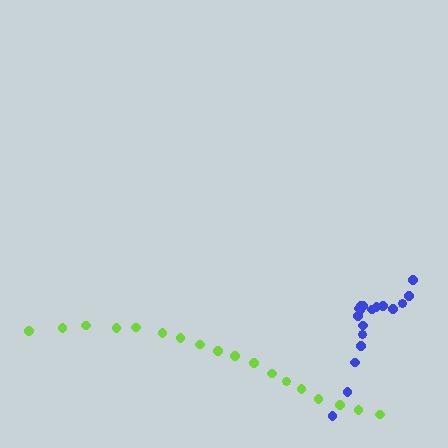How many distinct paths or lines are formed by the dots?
There are 2 distinct paths.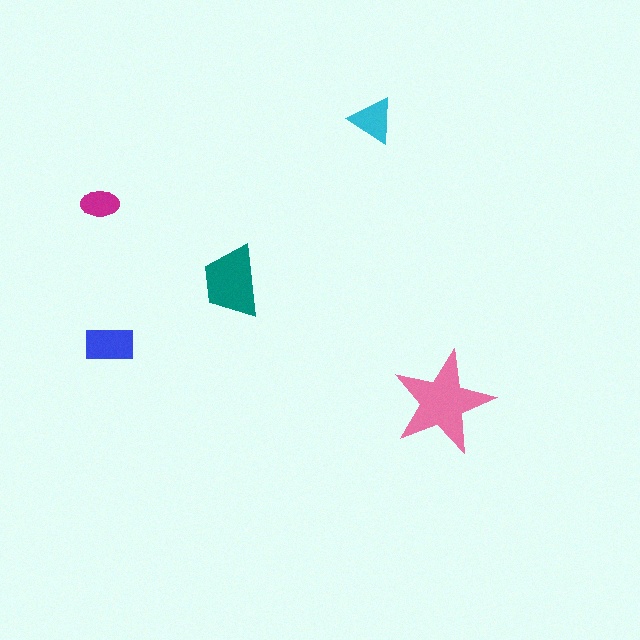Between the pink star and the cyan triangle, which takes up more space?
The pink star.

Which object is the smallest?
The magenta ellipse.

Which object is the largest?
The pink star.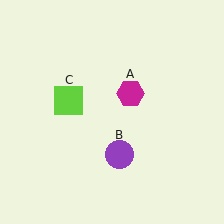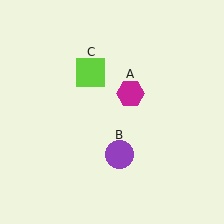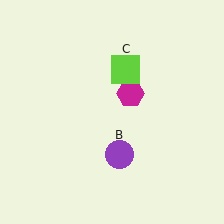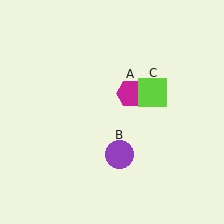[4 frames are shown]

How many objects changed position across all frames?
1 object changed position: lime square (object C).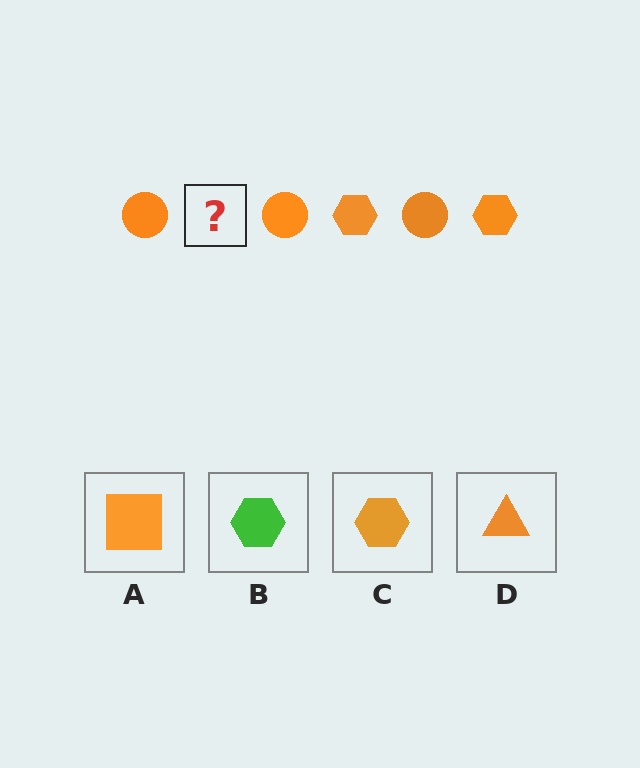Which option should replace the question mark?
Option C.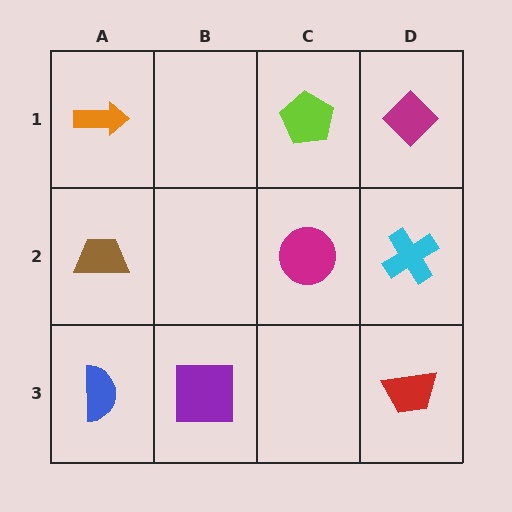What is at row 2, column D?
A cyan cross.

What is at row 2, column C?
A magenta circle.